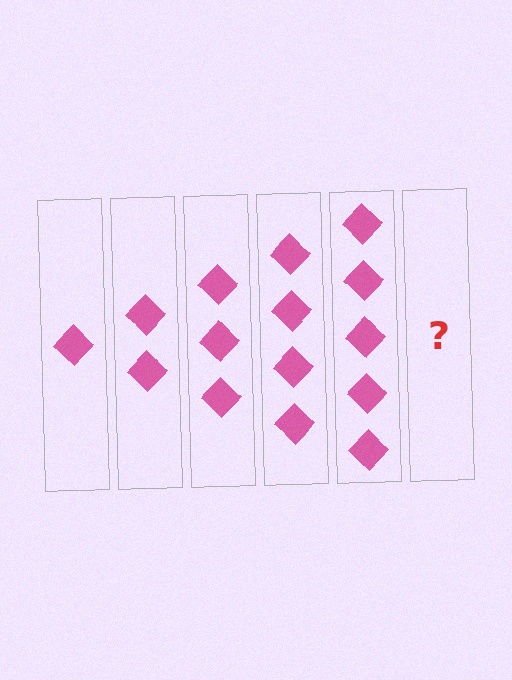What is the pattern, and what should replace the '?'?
The pattern is that each step adds one more diamond. The '?' should be 6 diamonds.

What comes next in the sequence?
The next element should be 6 diamonds.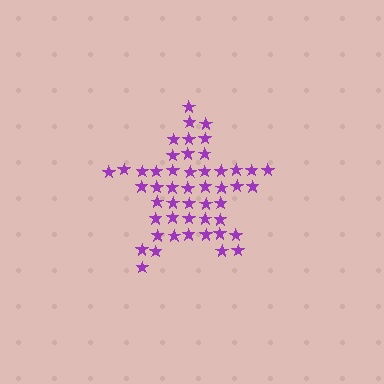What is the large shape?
The large shape is a star.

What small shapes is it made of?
It is made of small stars.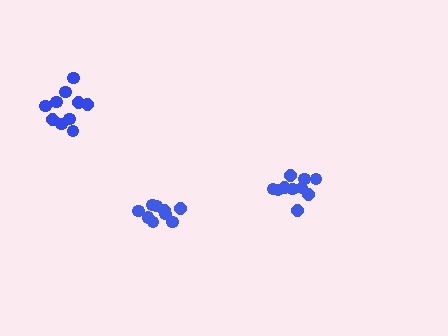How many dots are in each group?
Group 1: 10 dots, Group 2: 9 dots, Group 3: 10 dots (29 total).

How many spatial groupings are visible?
There are 3 spatial groupings.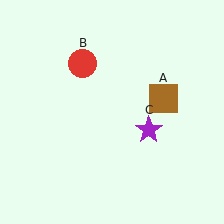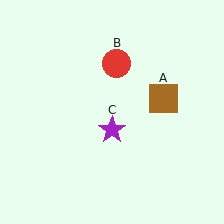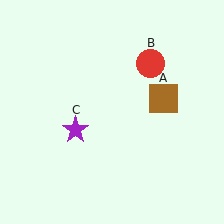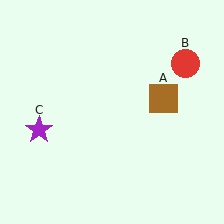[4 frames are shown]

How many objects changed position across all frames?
2 objects changed position: red circle (object B), purple star (object C).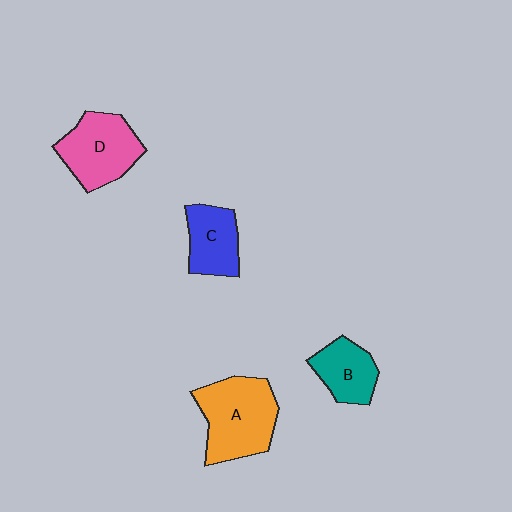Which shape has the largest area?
Shape A (orange).